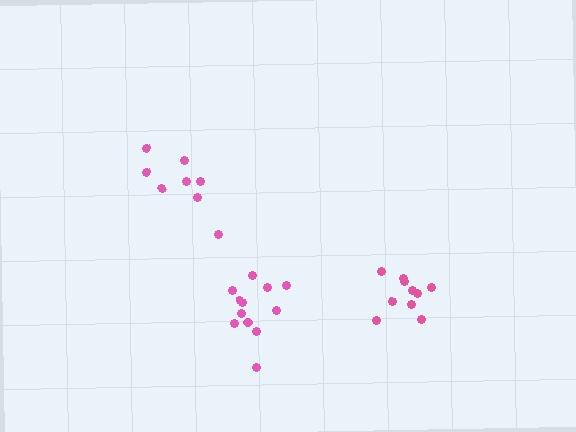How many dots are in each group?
Group 1: 10 dots, Group 2: 12 dots, Group 3: 8 dots (30 total).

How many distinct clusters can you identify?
There are 3 distinct clusters.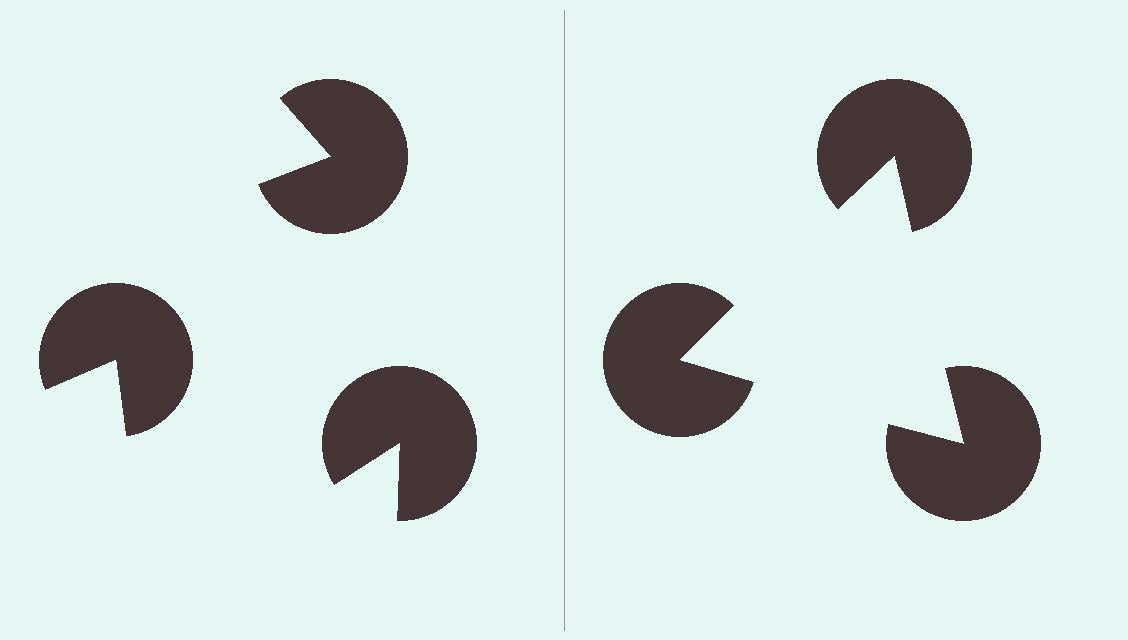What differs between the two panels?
The pac-man discs are positioned identically on both sides; only the wedge orientations differ. On the right they align to a triangle; on the left they are misaligned.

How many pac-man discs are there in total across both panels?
6 — 3 on each side.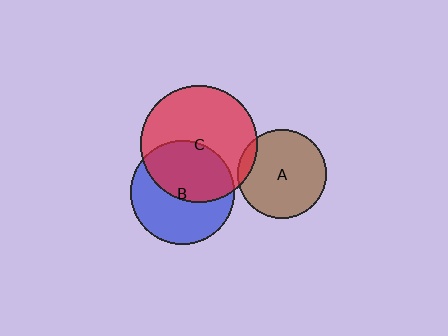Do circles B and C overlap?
Yes.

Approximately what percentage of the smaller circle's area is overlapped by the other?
Approximately 50%.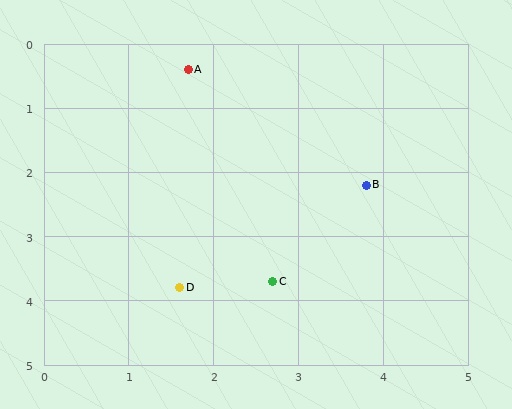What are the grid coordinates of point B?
Point B is at approximately (3.8, 2.2).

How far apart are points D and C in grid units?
Points D and C are about 1.1 grid units apart.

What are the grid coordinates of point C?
Point C is at approximately (2.7, 3.7).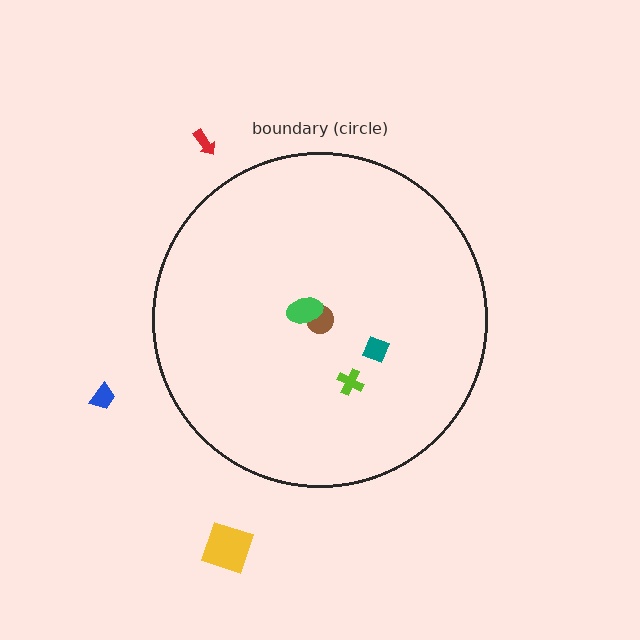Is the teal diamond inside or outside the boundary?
Inside.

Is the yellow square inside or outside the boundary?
Outside.